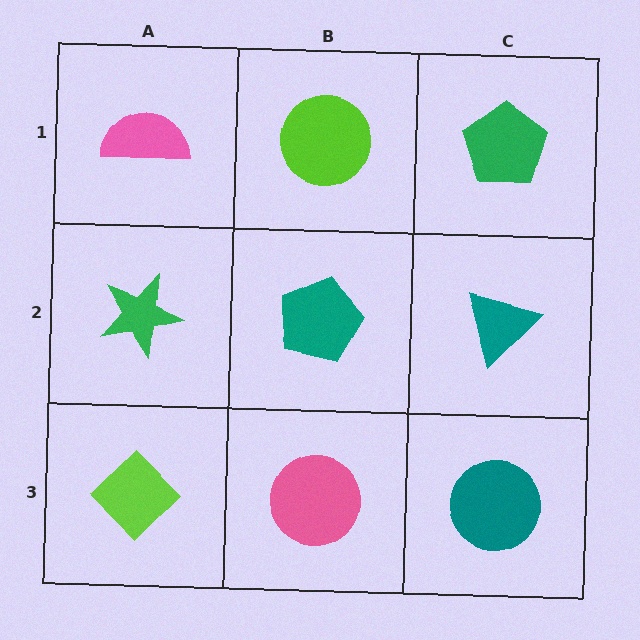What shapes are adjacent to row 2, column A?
A pink semicircle (row 1, column A), a lime diamond (row 3, column A), a teal pentagon (row 2, column B).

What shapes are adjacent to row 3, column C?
A teal triangle (row 2, column C), a pink circle (row 3, column B).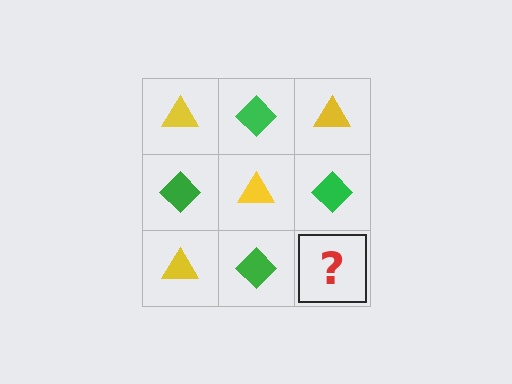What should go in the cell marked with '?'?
The missing cell should contain a yellow triangle.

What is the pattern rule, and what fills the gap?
The rule is that it alternates yellow triangle and green diamond in a checkerboard pattern. The gap should be filled with a yellow triangle.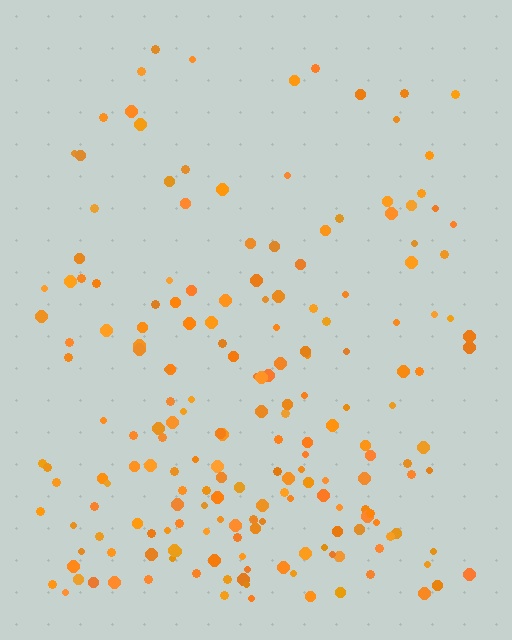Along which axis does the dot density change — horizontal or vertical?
Vertical.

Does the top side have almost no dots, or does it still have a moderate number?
Still a moderate number, just noticeably fewer than the bottom.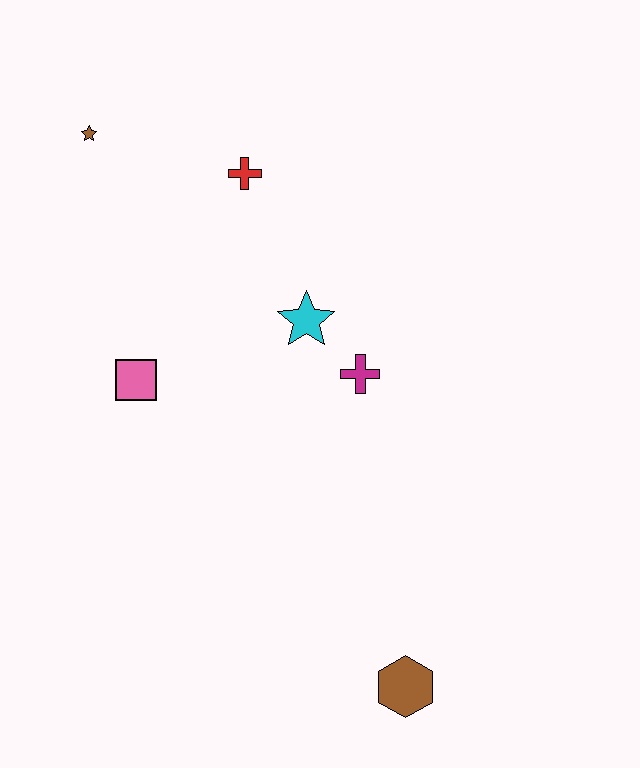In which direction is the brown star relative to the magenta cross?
The brown star is to the left of the magenta cross.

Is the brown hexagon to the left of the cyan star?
No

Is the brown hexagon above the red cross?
No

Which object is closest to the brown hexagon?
The magenta cross is closest to the brown hexagon.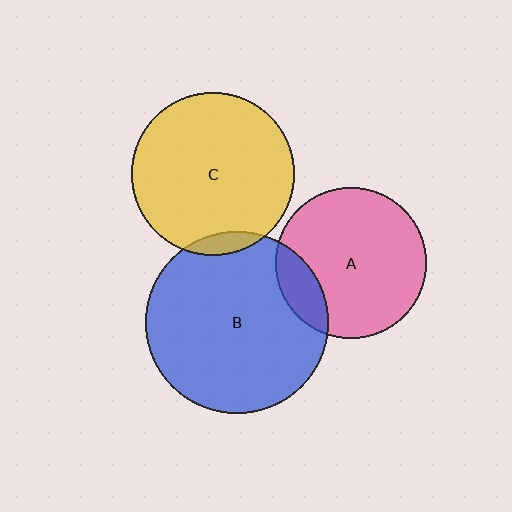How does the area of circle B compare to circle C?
Approximately 1.3 times.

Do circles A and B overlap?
Yes.